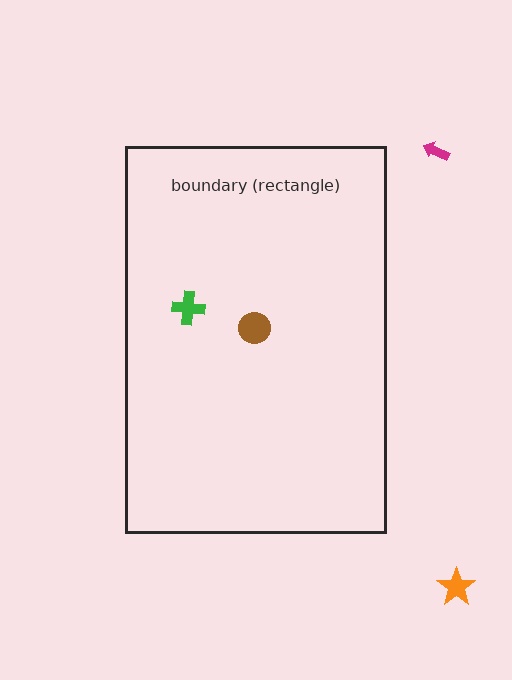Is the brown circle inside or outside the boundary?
Inside.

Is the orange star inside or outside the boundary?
Outside.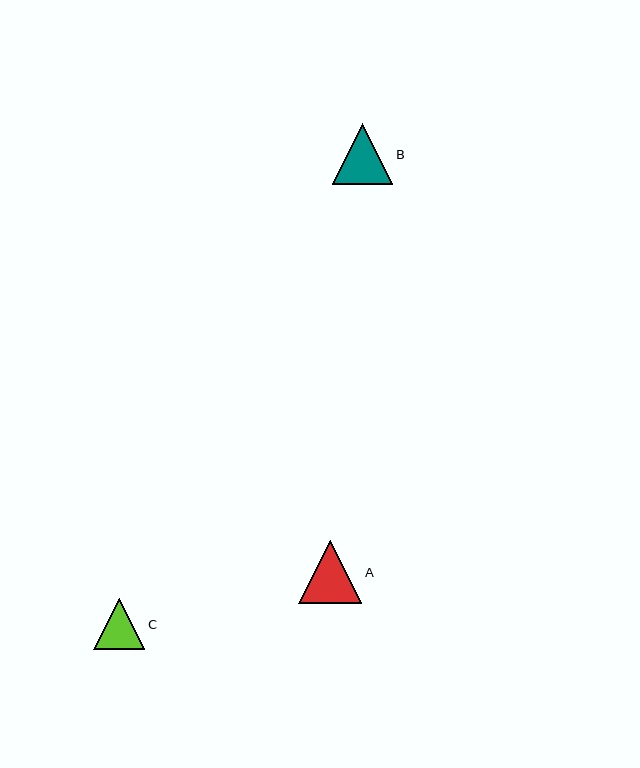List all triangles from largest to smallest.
From largest to smallest: A, B, C.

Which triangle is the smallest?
Triangle C is the smallest with a size of approximately 51 pixels.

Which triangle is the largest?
Triangle A is the largest with a size of approximately 63 pixels.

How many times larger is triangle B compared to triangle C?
Triangle B is approximately 1.2 times the size of triangle C.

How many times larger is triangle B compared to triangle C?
Triangle B is approximately 1.2 times the size of triangle C.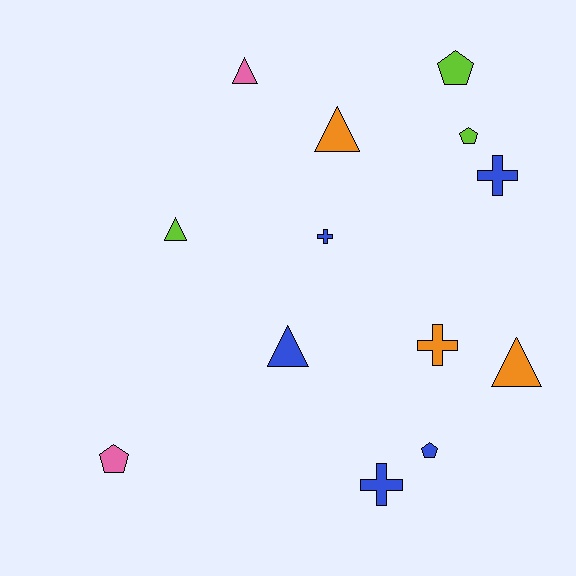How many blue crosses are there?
There are 3 blue crosses.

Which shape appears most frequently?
Triangle, with 5 objects.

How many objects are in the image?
There are 13 objects.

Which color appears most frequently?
Blue, with 5 objects.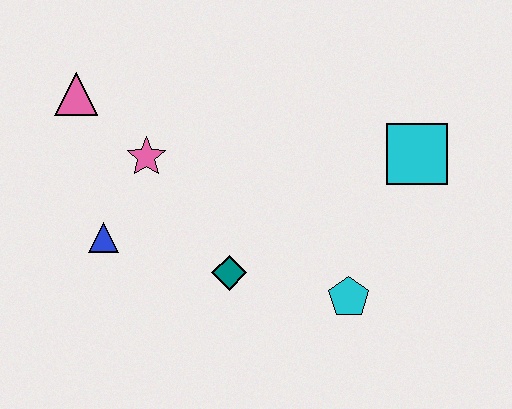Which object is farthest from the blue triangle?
The cyan square is farthest from the blue triangle.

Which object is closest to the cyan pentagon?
The teal diamond is closest to the cyan pentagon.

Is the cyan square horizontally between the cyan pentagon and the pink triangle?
No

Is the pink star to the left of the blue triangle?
No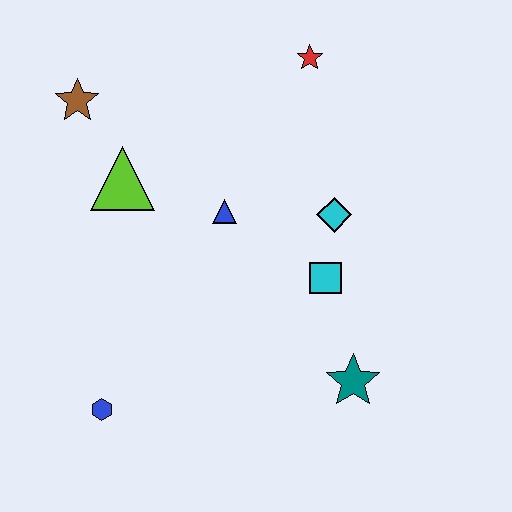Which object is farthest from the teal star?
The brown star is farthest from the teal star.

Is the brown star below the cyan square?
No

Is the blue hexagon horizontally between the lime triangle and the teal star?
No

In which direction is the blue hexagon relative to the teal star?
The blue hexagon is to the left of the teal star.